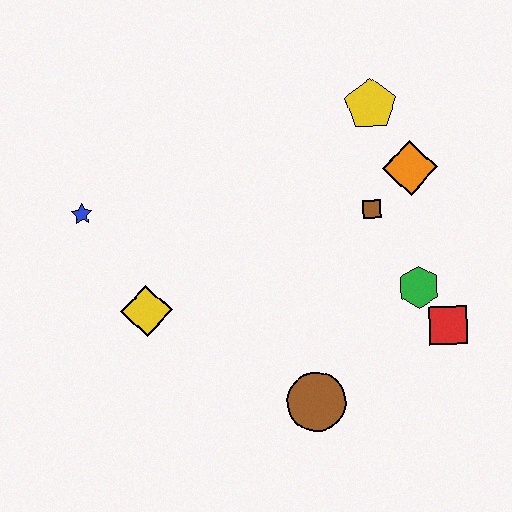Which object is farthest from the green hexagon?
The blue star is farthest from the green hexagon.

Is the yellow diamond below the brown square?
Yes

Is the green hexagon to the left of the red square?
Yes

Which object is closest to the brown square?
The orange diamond is closest to the brown square.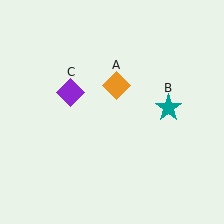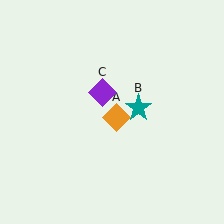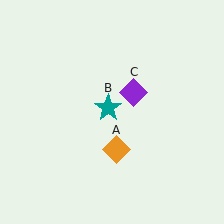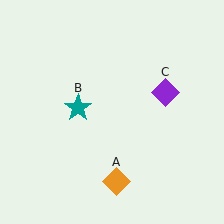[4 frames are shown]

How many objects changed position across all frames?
3 objects changed position: orange diamond (object A), teal star (object B), purple diamond (object C).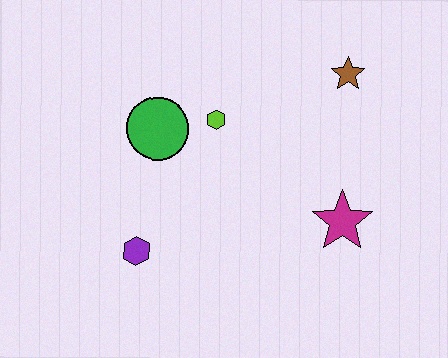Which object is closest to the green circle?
The lime hexagon is closest to the green circle.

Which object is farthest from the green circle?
The magenta star is farthest from the green circle.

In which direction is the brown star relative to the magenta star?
The brown star is above the magenta star.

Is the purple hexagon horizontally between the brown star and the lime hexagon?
No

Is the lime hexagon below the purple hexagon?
No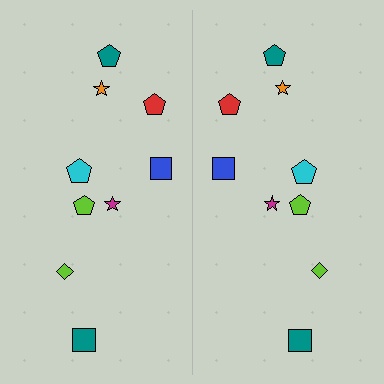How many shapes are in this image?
There are 18 shapes in this image.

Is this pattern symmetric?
Yes, this pattern has bilateral (reflection) symmetry.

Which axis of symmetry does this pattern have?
The pattern has a vertical axis of symmetry running through the center of the image.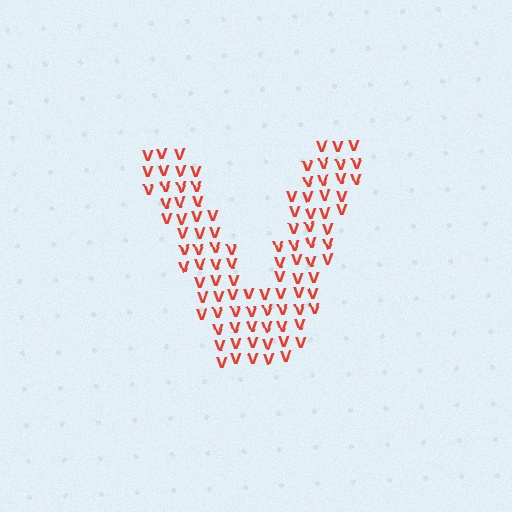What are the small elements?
The small elements are letter V's.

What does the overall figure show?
The overall figure shows the letter V.